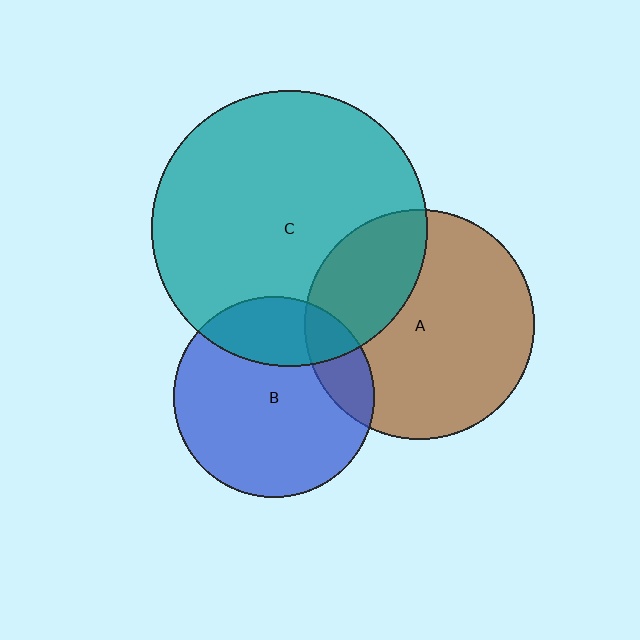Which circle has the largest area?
Circle C (teal).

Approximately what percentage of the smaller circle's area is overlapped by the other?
Approximately 25%.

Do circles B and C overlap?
Yes.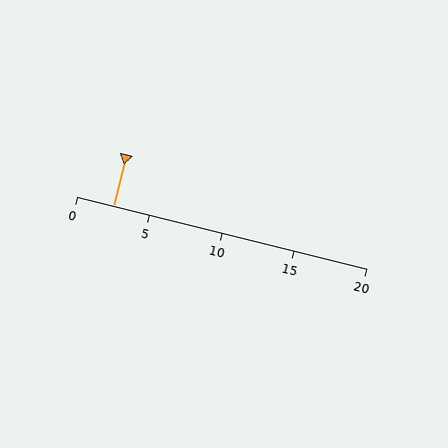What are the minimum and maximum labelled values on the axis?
The axis runs from 0 to 20.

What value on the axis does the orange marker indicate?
The marker indicates approximately 2.5.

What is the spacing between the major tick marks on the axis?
The major ticks are spaced 5 apart.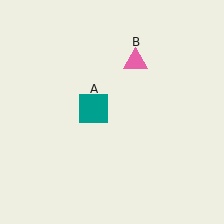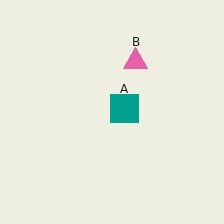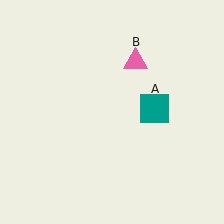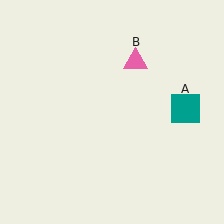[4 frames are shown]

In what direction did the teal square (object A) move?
The teal square (object A) moved right.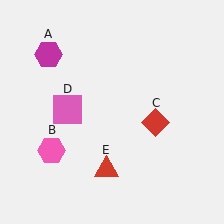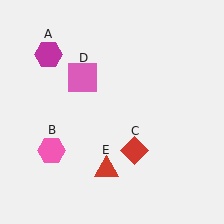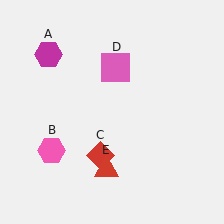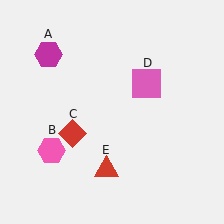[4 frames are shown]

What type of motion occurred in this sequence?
The red diamond (object C), pink square (object D) rotated clockwise around the center of the scene.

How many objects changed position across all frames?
2 objects changed position: red diamond (object C), pink square (object D).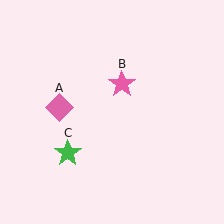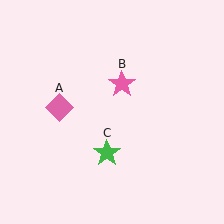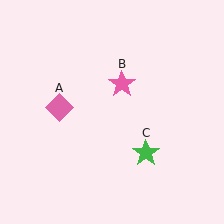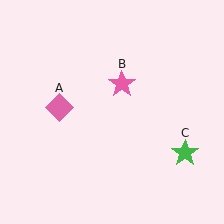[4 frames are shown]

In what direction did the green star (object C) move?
The green star (object C) moved right.